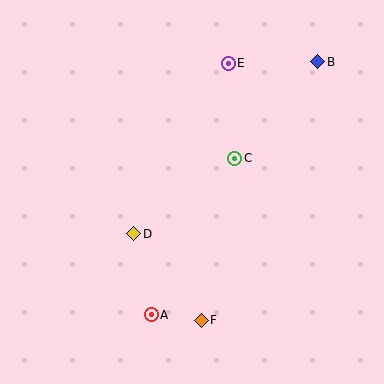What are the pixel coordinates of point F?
Point F is at (201, 320).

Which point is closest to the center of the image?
Point C at (235, 158) is closest to the center.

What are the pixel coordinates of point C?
Point C is at (235, 158).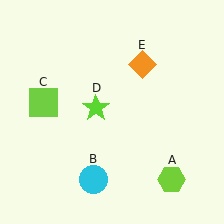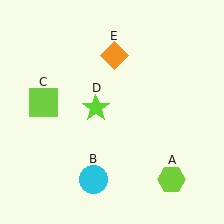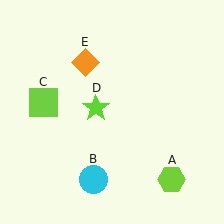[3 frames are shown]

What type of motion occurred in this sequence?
The orange diamond (object E) rotated counterclockwise around the center of the scene.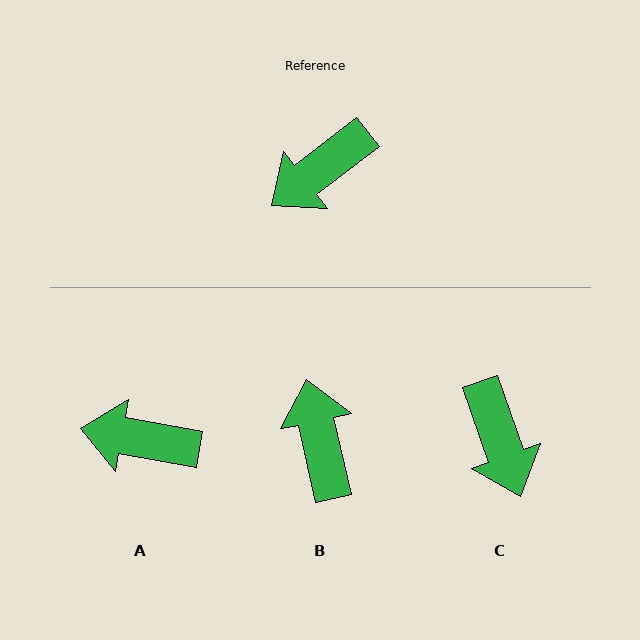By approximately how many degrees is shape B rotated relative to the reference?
Approximately 115 degrees clockwise.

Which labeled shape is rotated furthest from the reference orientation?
B, about 115 degrees away.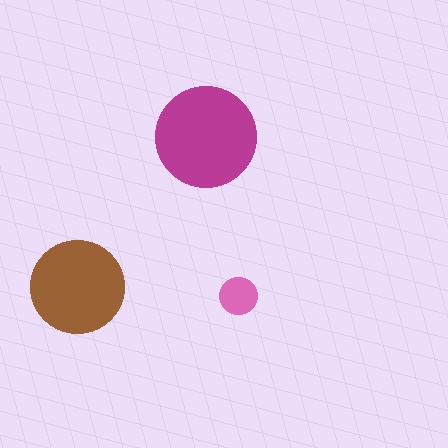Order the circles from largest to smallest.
the magenta one, the brown one, the pink one.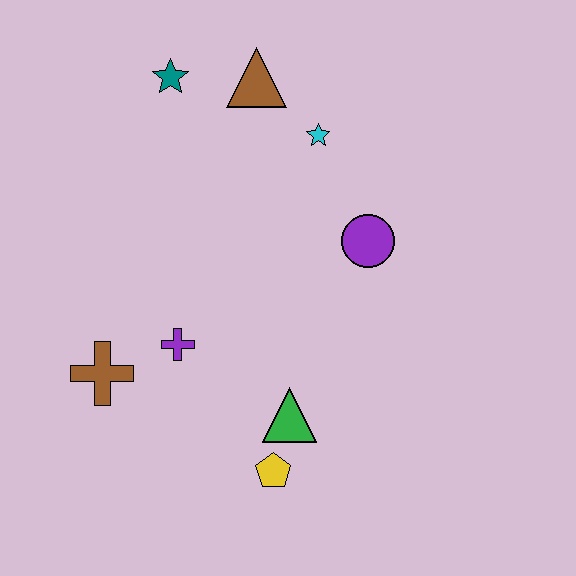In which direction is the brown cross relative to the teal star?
The brown cross is below the teal star.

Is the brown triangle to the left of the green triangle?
Yes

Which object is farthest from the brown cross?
The brown triangle is farthest from the brown cross.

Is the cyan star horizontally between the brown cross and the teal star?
No